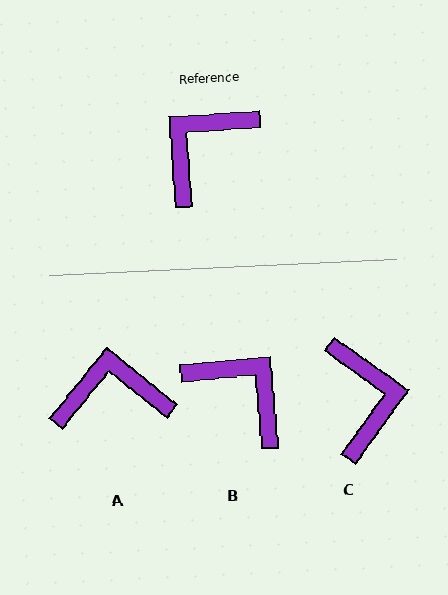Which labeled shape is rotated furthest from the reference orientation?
C, about 130 degrees away.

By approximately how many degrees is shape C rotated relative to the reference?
Approximately 130 degrees clockwise.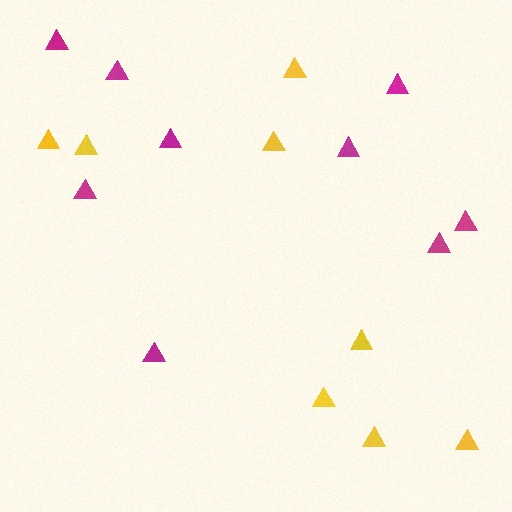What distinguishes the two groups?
There are 2 groups: one group of magenta triangles (9) and one group of yellow triangles (8).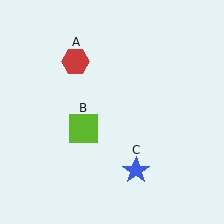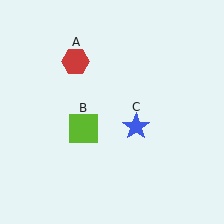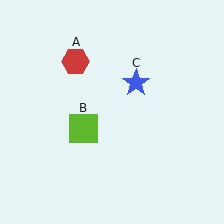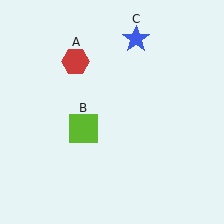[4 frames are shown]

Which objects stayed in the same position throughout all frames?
Red hexagon (object A) and lime square (object B) remained stationary.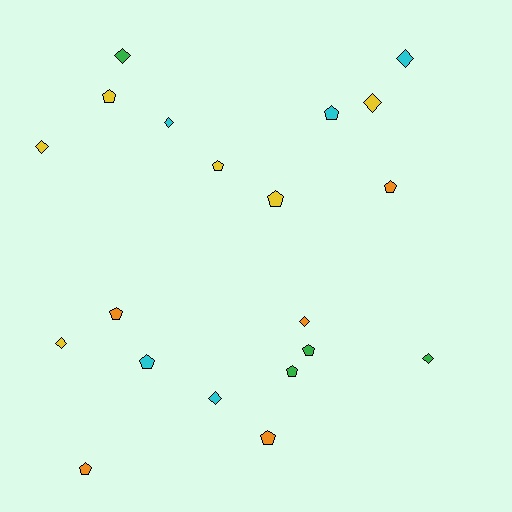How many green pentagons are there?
There are 2 green pentagons.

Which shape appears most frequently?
Pentagon, with 11 objects.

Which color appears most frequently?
Yellow, with 6 objects.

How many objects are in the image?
There are 20 objects.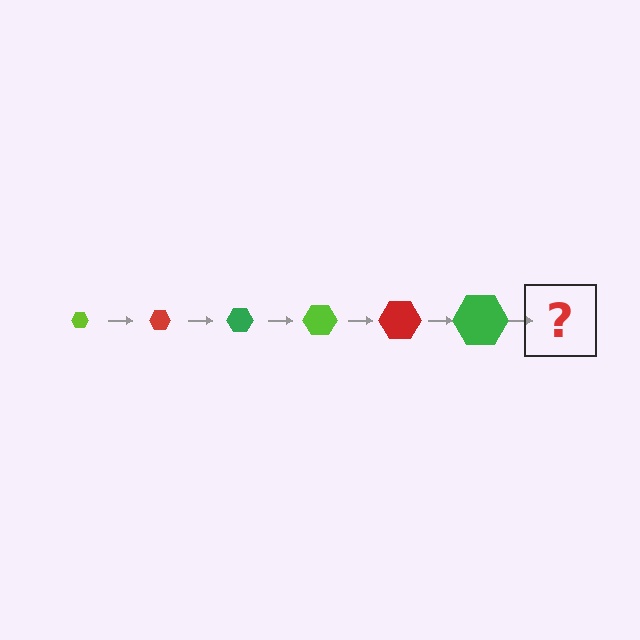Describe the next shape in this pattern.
It should be a lime hexagon, larger than the previous one.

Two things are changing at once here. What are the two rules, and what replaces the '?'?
The two rules are that the hexagon grows larger each step and the color cycles through lime, red, and green. The '?' should be a lime hexagon, larger than the previous one.